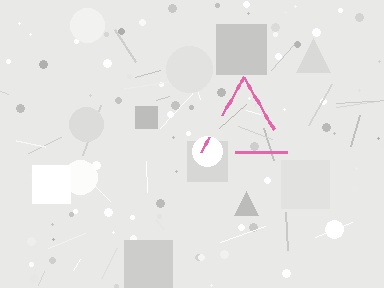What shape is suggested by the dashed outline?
The dashed outline suggests a triangle.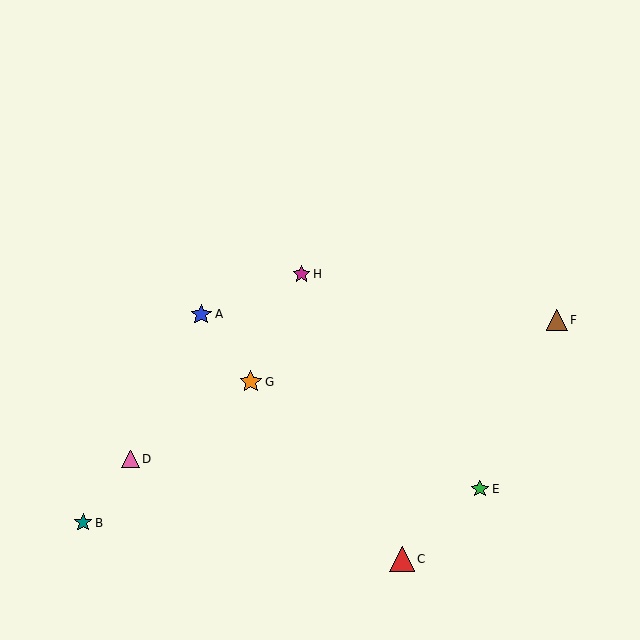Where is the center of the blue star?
The center of the blue star is at (201, 314).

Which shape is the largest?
The red triangle (labeled C) is the largest.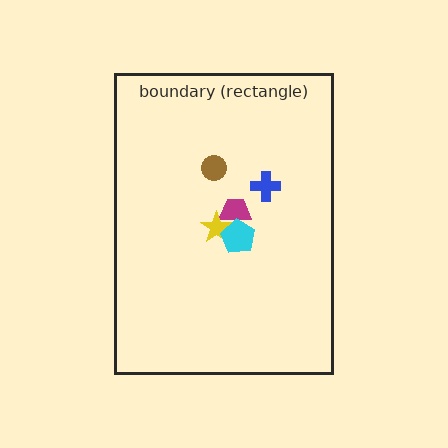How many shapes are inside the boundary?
5 inside, 0 outside.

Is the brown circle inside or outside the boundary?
Inside.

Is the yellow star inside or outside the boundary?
Inside.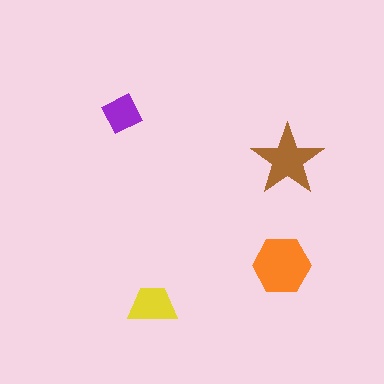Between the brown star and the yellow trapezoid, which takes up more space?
The brown star.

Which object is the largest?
The orange hexagon.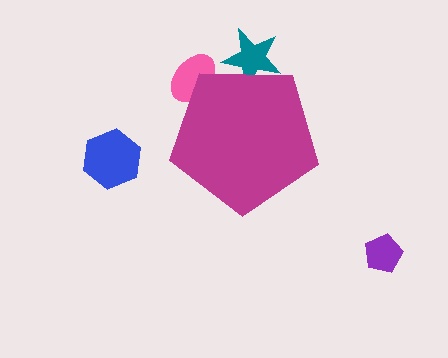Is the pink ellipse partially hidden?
Yes, the pink ellipse is partially hidden behind the magenta pentagon.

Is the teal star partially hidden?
Yes, the teal star is partially hidden behind the magenta pentagon.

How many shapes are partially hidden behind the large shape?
2 shapes are partially hidden.